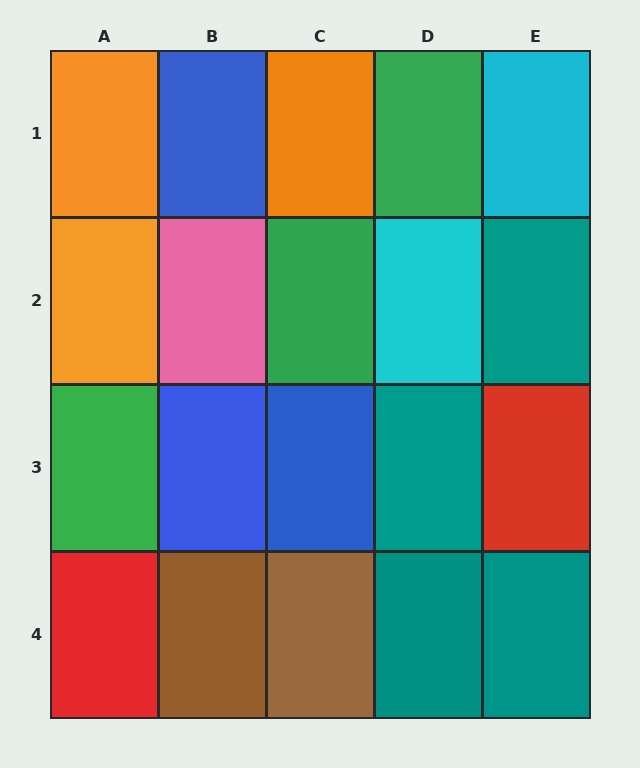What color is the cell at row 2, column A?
Orange.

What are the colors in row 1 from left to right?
Orange, blue, orange, green, cyan.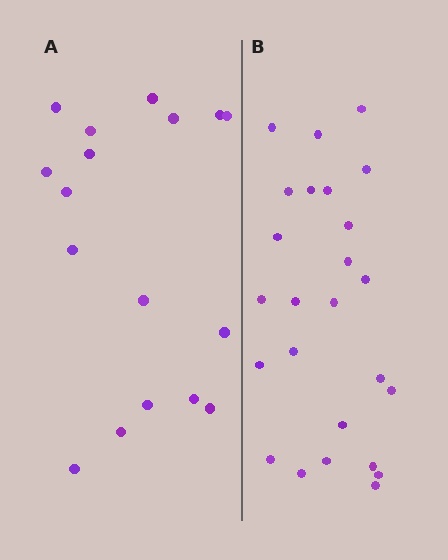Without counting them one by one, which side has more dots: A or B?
Region B (the right region) has more dots.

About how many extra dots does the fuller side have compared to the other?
Region B has roughly 8 or so more dots than region A.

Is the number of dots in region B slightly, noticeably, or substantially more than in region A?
Region B has substantially more. The ratio is roughly 1.5 to 1.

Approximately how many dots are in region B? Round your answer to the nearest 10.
About 20 dots. (The exact count is 25, which rounds to 20.)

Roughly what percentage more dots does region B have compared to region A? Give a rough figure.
About 45% more.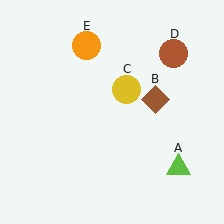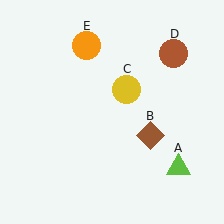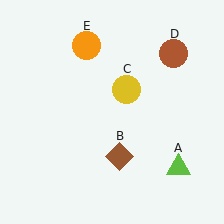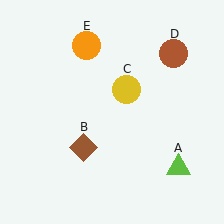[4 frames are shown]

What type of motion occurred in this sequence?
The brown diamond (object B) rotated clockwise around the center of the scene.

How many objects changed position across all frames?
1 object changed position: brown diamond (object B).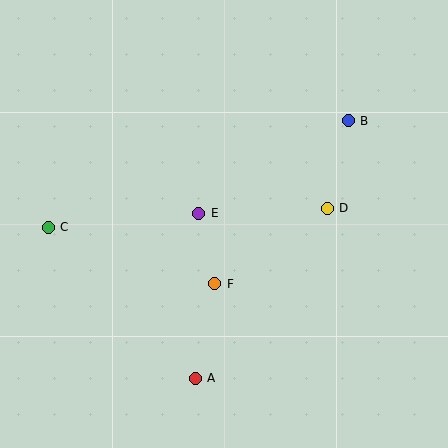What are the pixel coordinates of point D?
Point D is at (327, 208).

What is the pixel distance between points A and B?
The distance between A and B is 299 pixels.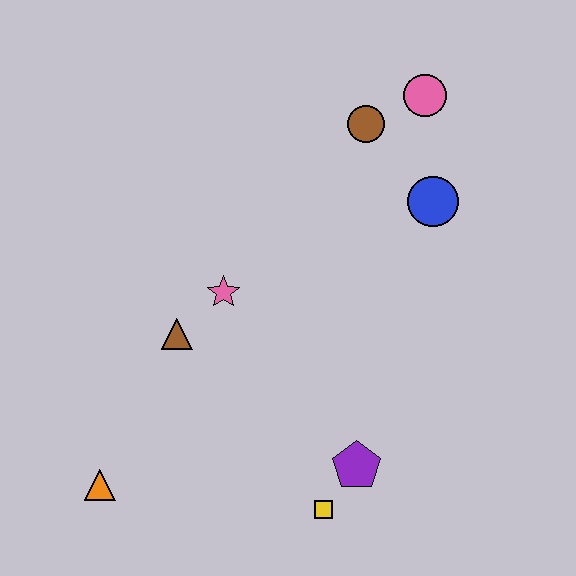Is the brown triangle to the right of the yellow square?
No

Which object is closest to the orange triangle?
The brown triangle is closest to the orange triangle.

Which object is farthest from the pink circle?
The orange triangle is farthest from the pink circle.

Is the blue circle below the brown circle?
Yes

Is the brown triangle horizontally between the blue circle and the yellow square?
No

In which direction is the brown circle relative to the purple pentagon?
The brown circle is above the purple pentagon.